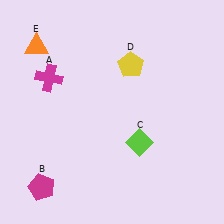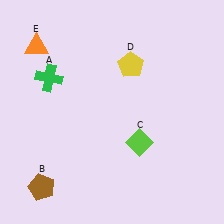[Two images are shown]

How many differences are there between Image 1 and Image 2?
There are 2 differences between the two images.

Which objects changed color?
A changed from magenta to green. B changed from magenta to brown.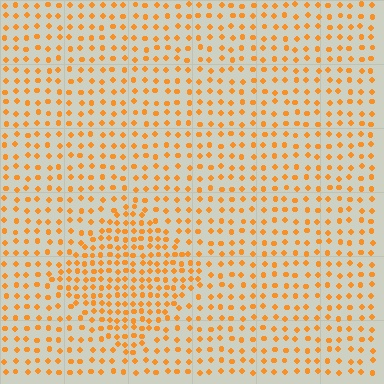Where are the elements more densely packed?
The elements are more densely packed inside the diamond boundary.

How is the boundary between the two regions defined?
The boundary is defined by a change in element density (approximately 1.8x ratio). All elements are the same color, size, and shape.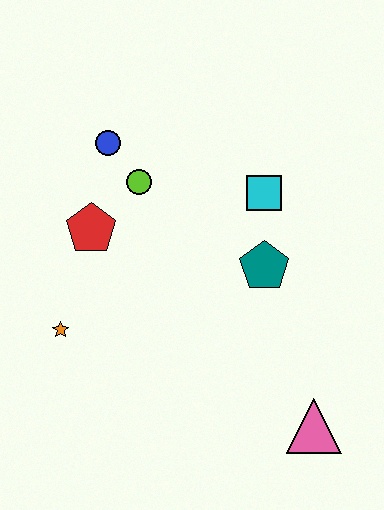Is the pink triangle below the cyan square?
Yes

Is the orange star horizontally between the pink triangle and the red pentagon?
No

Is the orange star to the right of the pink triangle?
No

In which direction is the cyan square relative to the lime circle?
The cyan square is to the right of the lime circle.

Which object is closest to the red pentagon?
The lime circle is closest to the red pentagon.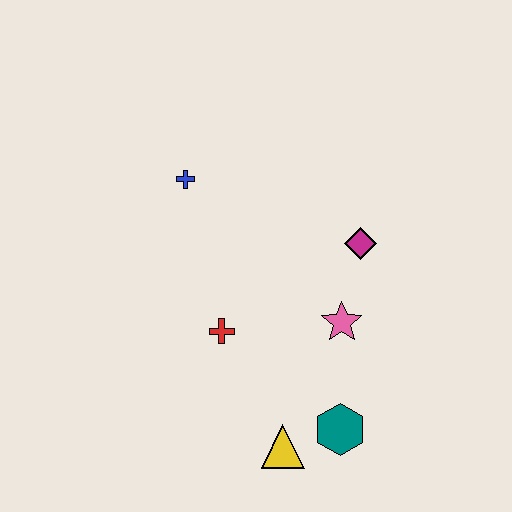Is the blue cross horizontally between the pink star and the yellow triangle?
No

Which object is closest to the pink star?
The magenta diamond is closest to the pink star.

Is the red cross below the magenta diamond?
Yes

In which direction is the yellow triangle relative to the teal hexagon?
The yellow triangle is to the left of the teal hexagon.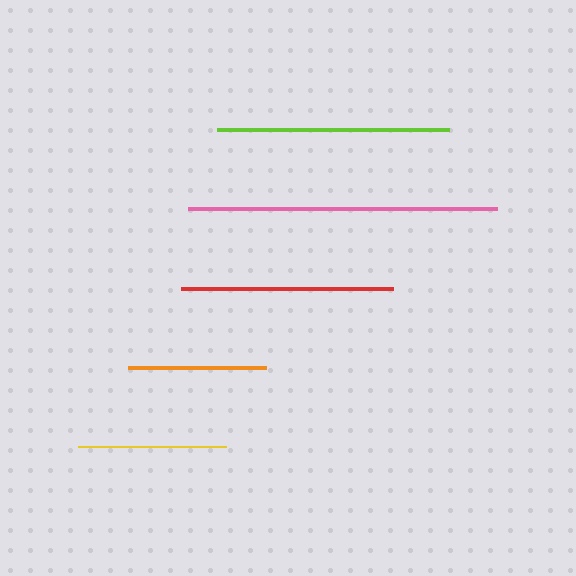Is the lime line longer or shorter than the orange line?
The lime line is longer than the orange line.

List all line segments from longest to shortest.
From longest to shortest: pink, lime, red, yellow, orange.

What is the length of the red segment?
The red segment is approximately 212 pixels long.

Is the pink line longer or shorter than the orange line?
The pink line is longer than the orange line.